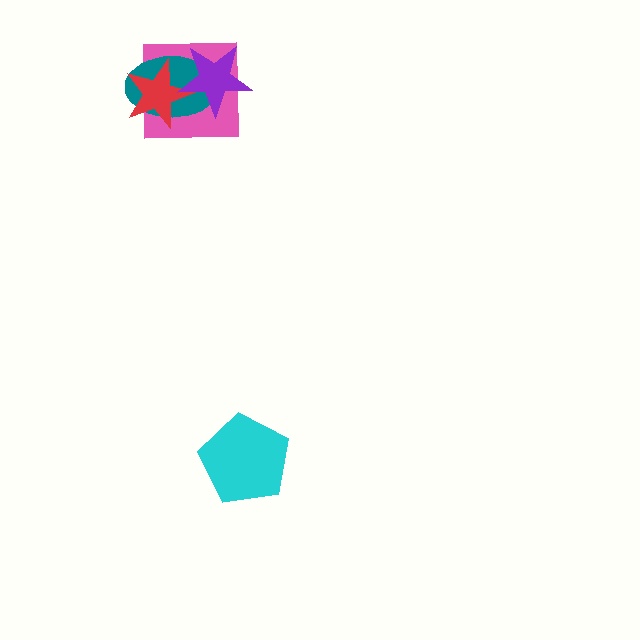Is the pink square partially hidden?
Yes, it is partially covered by another shape.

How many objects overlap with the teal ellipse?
3 objects overlap with the teal ellipse.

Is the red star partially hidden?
Yes, it is partially covered by another shape.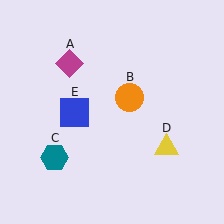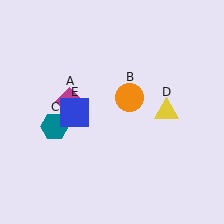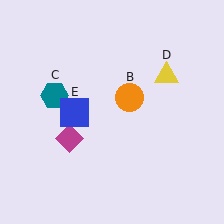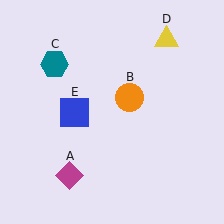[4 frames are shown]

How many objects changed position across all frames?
3 objects changed position: magenta diamond (object A), teal hexagon (object C), yellow triangle (object D).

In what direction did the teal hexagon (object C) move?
The teal hexagon (object C) moved up.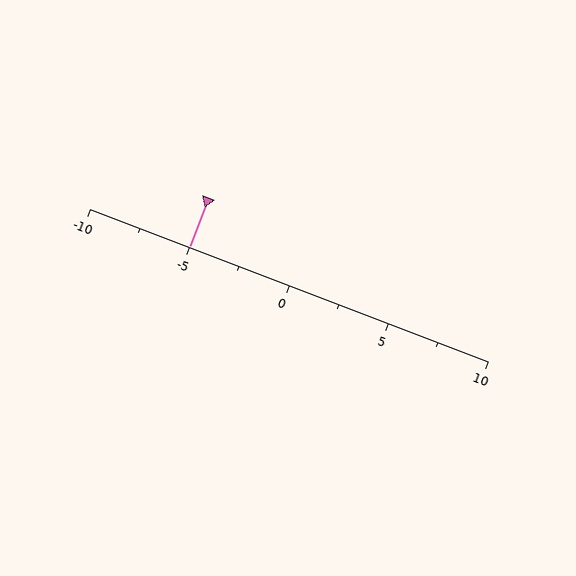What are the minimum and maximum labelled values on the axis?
The axis runs from -10 to 10.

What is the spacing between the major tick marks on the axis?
The major ticks are spaced 5 apart.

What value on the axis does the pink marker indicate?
The marker indicates approximately -5.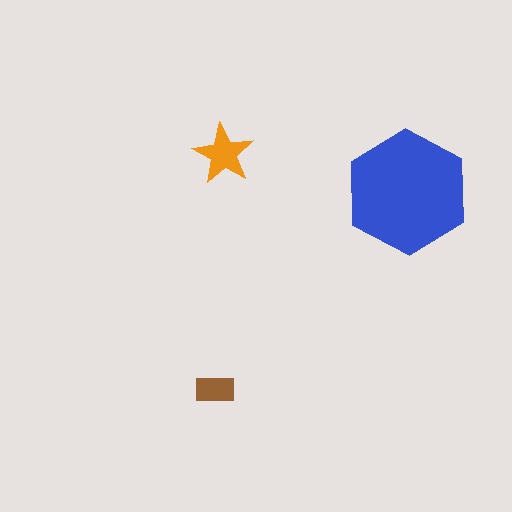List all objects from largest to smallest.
The blue hexagon, the orange star, the brown rectangle.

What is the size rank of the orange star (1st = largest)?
2nd.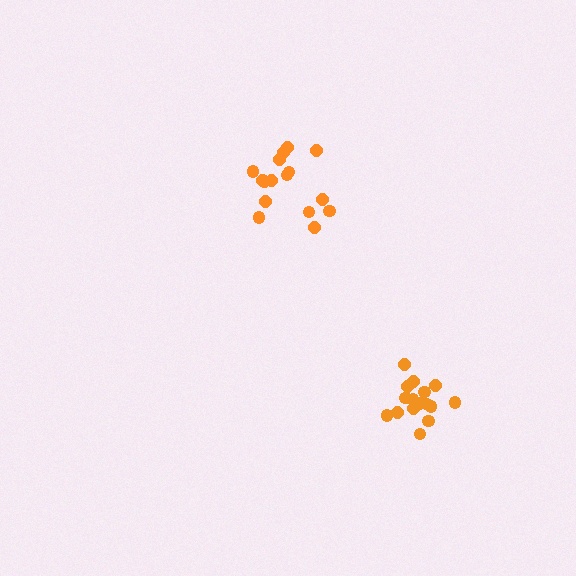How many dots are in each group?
Group 1: 16 dots, Group 2: 16 dots (32 total).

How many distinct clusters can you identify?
There are 2 distinct clusters.